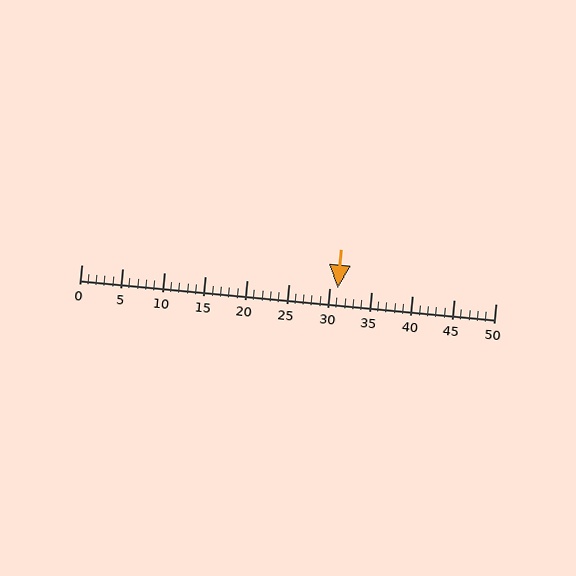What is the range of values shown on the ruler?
The ruler shows values from 0 to 50.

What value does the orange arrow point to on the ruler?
The orange arrow points to approximately 31.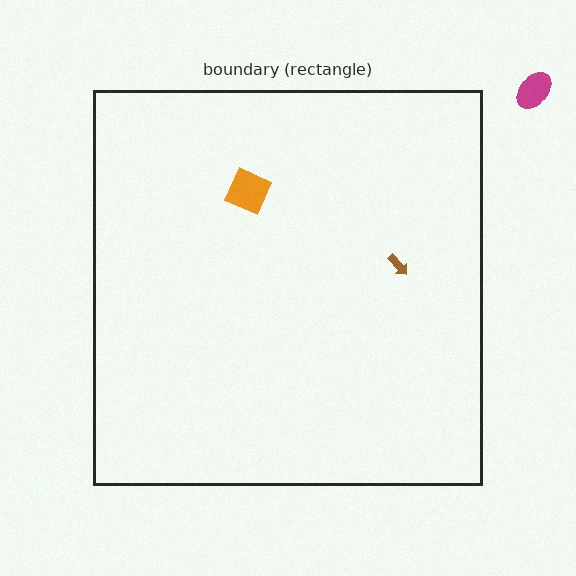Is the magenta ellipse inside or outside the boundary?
Outside.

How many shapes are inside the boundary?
2 inside, 1 outside.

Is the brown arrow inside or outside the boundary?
Inside.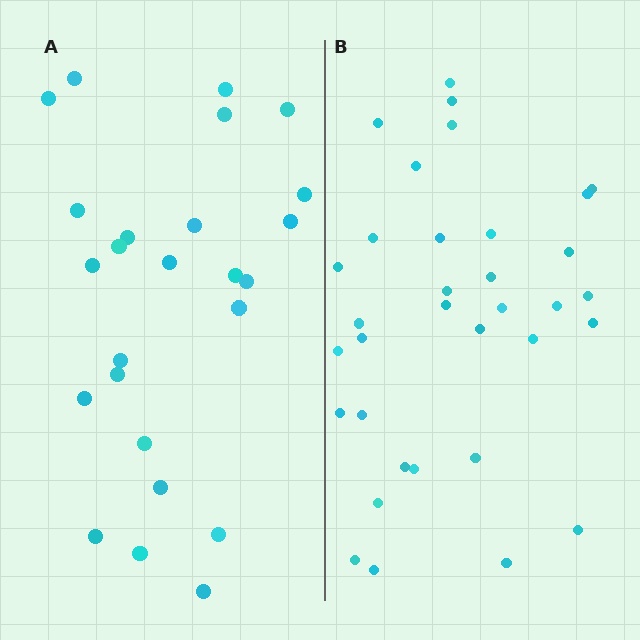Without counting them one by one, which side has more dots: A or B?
Region B (the right region) has more dots.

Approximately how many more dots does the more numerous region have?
Region B has roughly 8 or so more dots than region A.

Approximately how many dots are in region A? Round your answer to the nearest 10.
About 20 dots. (The exact count is 25, which rounds to 20.)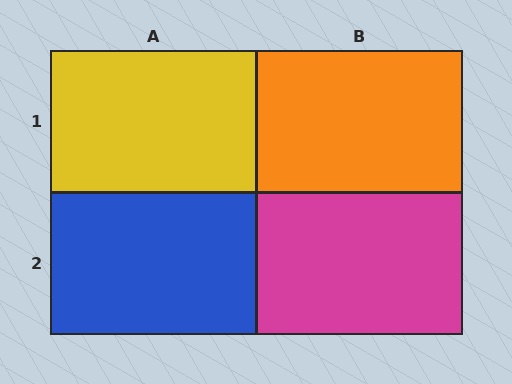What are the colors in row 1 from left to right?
Yellow, orange.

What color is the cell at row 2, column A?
Blue.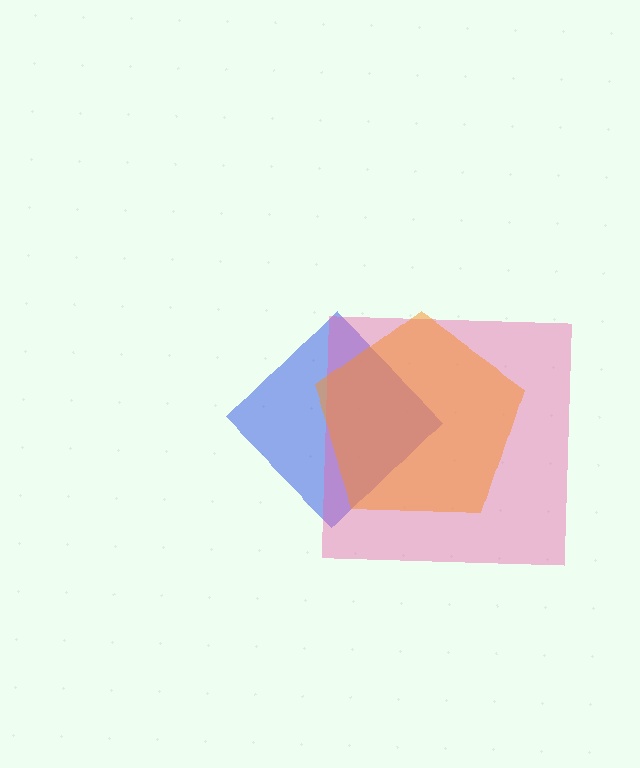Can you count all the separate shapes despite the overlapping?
Yes, there are 3 separate shapes.